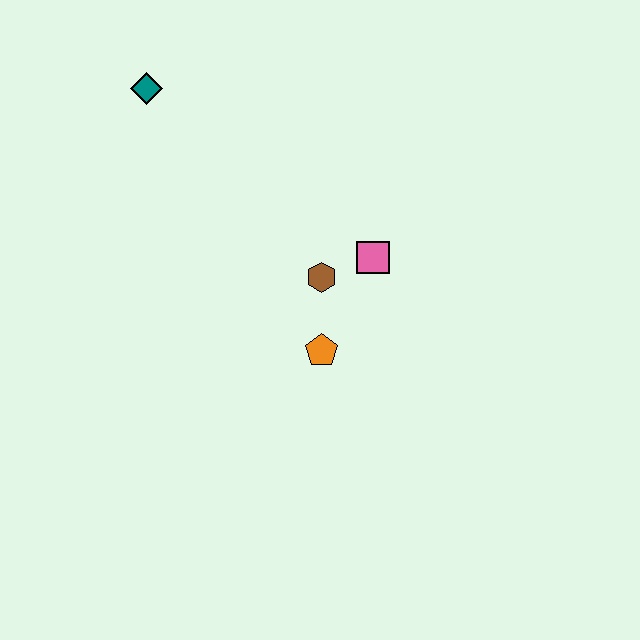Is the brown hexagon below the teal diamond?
Yes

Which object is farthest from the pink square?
The teal diamond is farthest from the pink square.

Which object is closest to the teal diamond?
The brown hexagon is closest to the teal diamond.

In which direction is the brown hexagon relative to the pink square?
The brown hexagon is to the left of the pink square.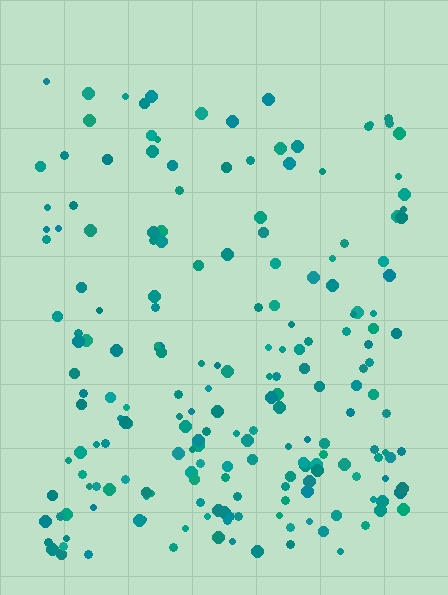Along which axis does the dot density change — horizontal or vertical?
Vertical.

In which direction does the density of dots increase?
From top to bottom, with the bottom side densest.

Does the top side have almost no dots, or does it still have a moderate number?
Still a moderate number, just noticeably fewer than the bottom.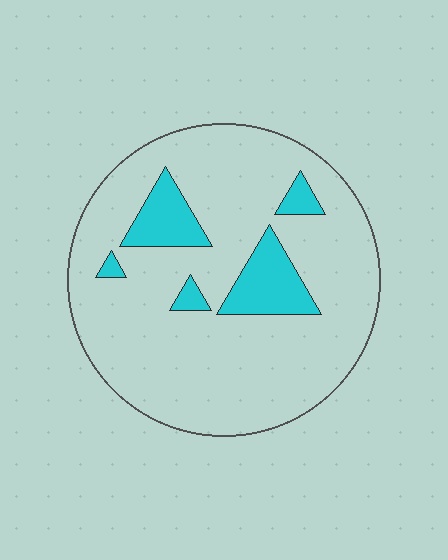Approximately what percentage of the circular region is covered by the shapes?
Approximately 15%.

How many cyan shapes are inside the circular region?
5.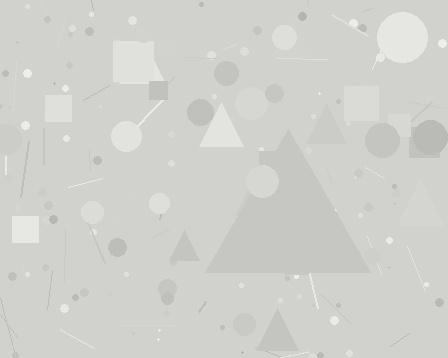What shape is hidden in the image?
A triangle is hidden in the image.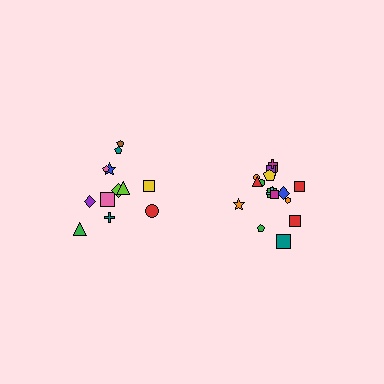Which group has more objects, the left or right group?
The right group.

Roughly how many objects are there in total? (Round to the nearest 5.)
Roughly 30 objects in total.